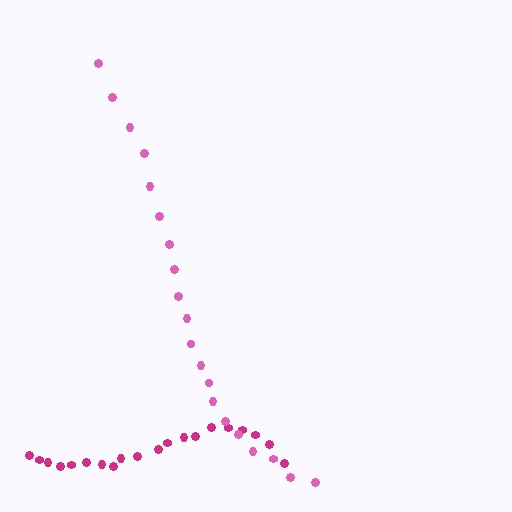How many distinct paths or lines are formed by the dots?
There are 2 distinct paths.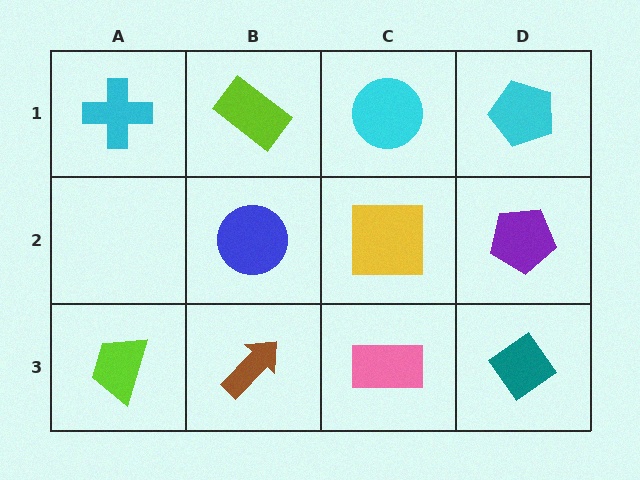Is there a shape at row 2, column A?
No, that cell is empty.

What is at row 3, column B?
A brown arrow.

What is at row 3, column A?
A lime trapezoid.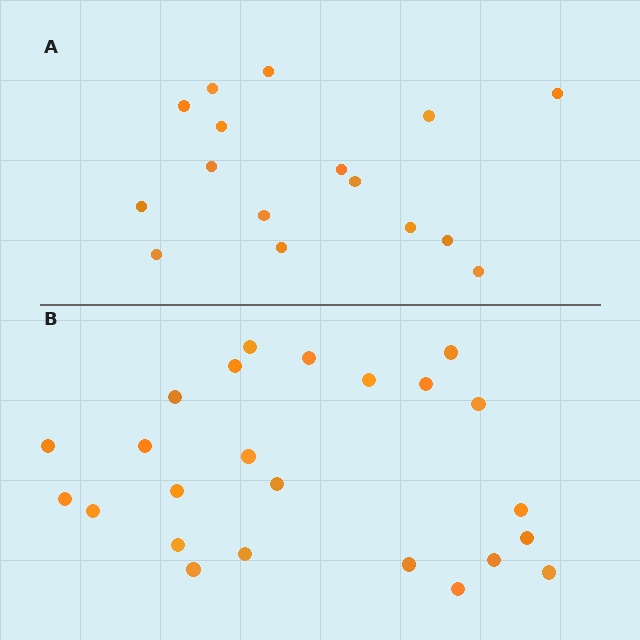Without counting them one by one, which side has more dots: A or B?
Region B (the bottom region) has more dots.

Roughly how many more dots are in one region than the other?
Region B has roughly 8 or so more dots than region A.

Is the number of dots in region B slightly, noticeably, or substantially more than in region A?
Region B has substantially more. The ratio is roughly 1.5 to 1.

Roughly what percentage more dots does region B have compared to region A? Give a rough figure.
About 50% more.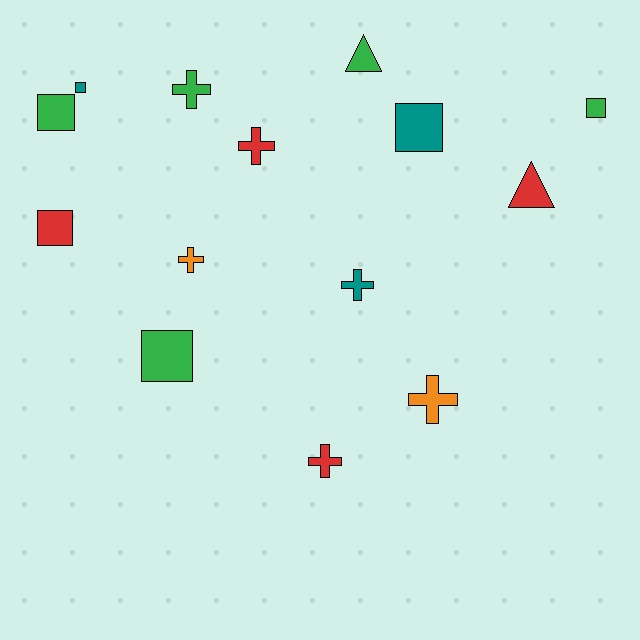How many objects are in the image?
There are 14 objects.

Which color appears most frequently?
Green, with 5 objects.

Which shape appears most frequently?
Square, with 6 objects.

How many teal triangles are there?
There are no teal triangles.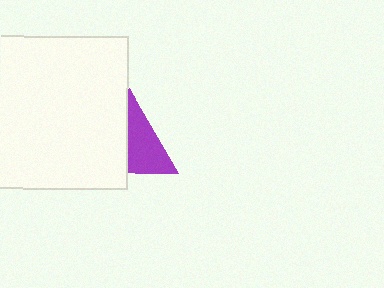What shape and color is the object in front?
The object in front is a white square.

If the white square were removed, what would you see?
You would see the complete purple triangle.